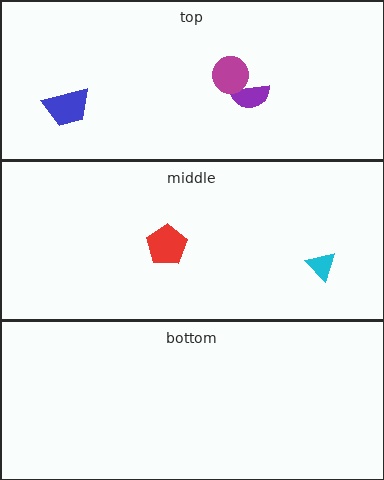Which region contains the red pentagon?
The middle region.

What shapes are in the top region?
The purple semicircle, the magenta circle, the blue trapezoid.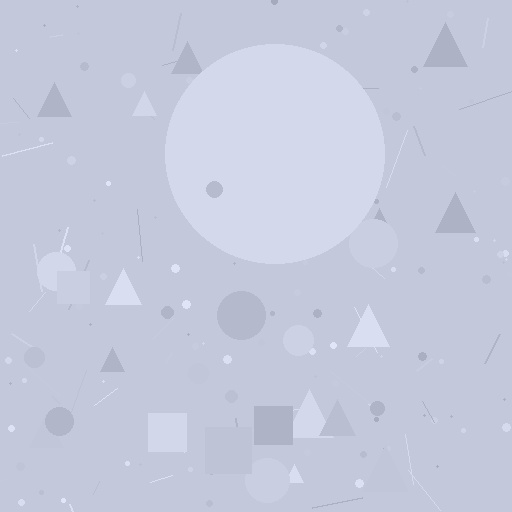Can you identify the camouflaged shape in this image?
The camouflaged shape is a circle.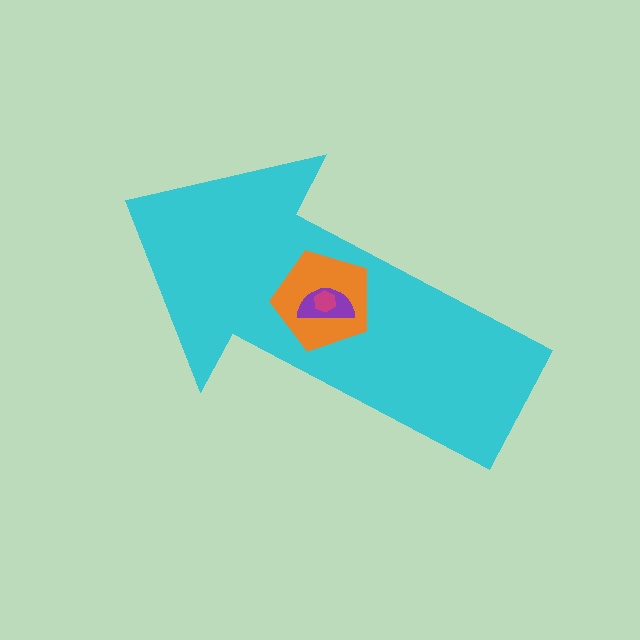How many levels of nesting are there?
4.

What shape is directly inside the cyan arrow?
The orange pentagon.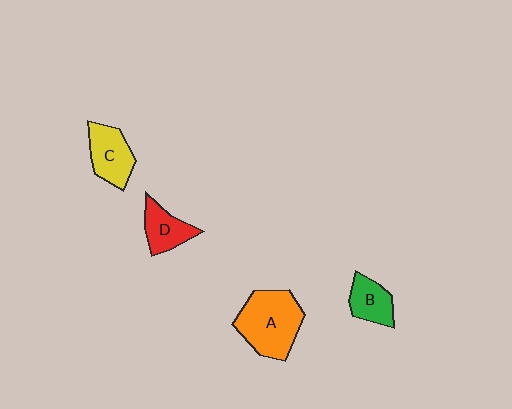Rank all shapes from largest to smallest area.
From largest to smallest: A (orange), C (yellow), D (red), B (green).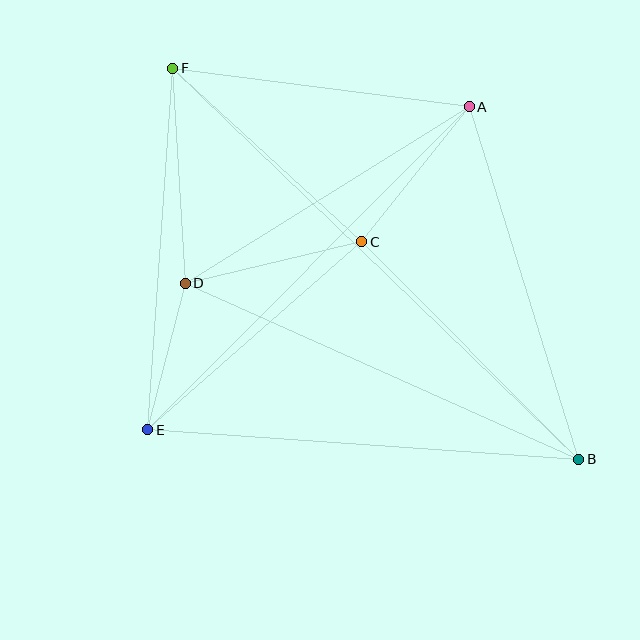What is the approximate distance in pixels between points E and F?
The distance between E and F is approximately 362 pixels.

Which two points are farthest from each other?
Points B and F are farthest from each other.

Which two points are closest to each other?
Points D and E are closest to each other.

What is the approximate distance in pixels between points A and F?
The distance between A and F is approximately 299 pixels.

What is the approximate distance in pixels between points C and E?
The distance between C and E is approximately 285 pixels.